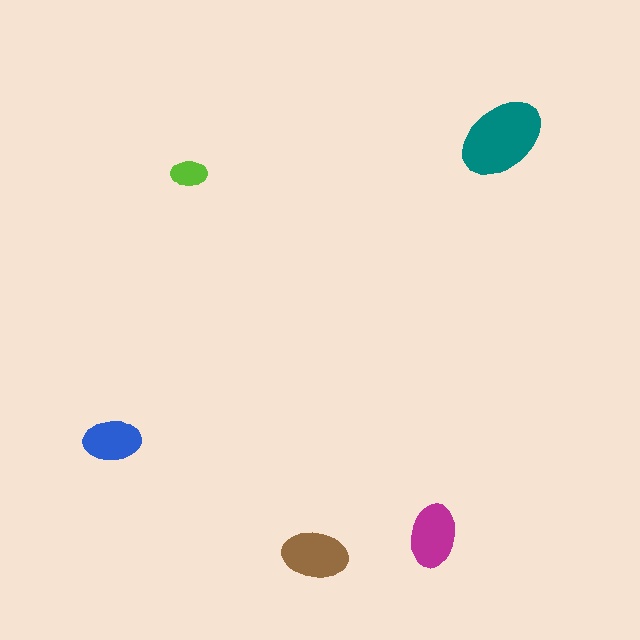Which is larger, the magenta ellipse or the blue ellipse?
The magenta one.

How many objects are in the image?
There are 5 objects in the image.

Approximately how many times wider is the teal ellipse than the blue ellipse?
About 1.5 times wider.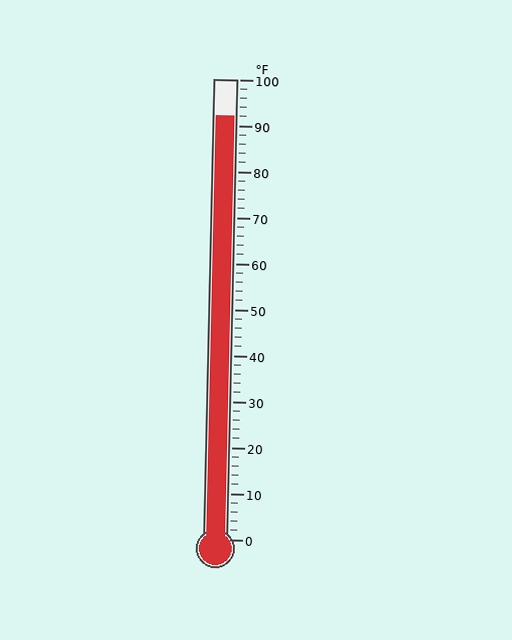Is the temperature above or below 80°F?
The temperature is above 80°F.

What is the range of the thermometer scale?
The thermometer scale ranges from 0°F to 100°F.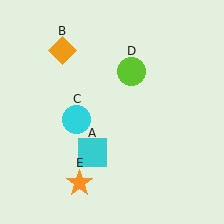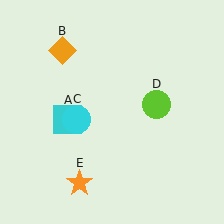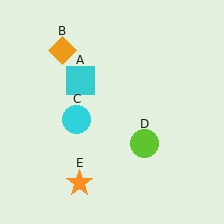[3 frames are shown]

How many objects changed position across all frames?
2 objects changed position: cyan square (object A), lime circle (object D).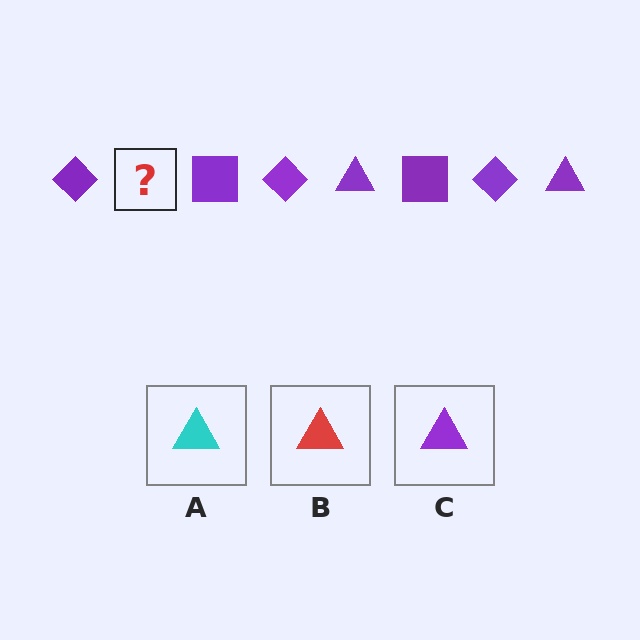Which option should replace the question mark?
Option C.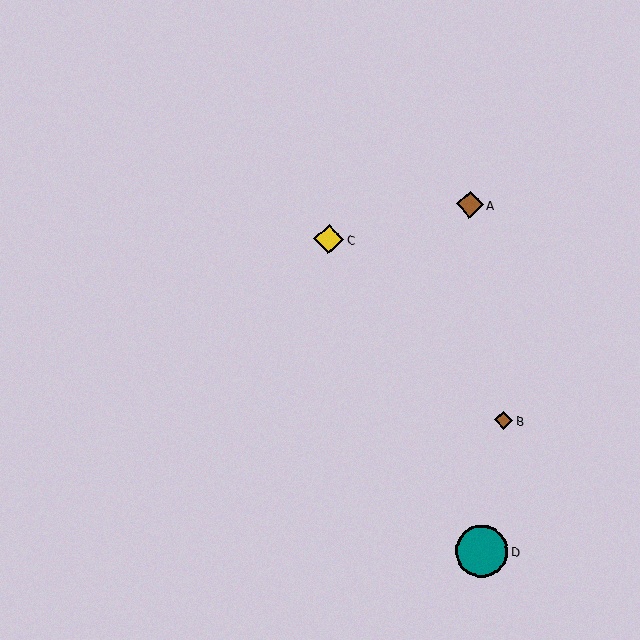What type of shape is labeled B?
Shape B is a brown diamond.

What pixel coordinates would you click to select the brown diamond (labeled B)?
Click at (504, 420) to select the brown diamond B.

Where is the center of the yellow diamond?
The center of the yellow diamond is at (329, 239).